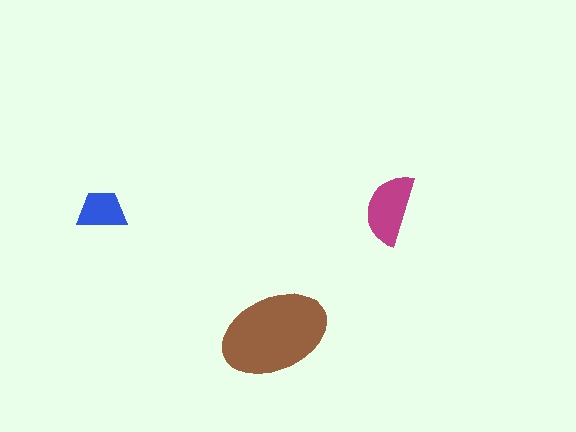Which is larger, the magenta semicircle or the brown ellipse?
The brown ellipse.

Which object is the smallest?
The blue trapezoid.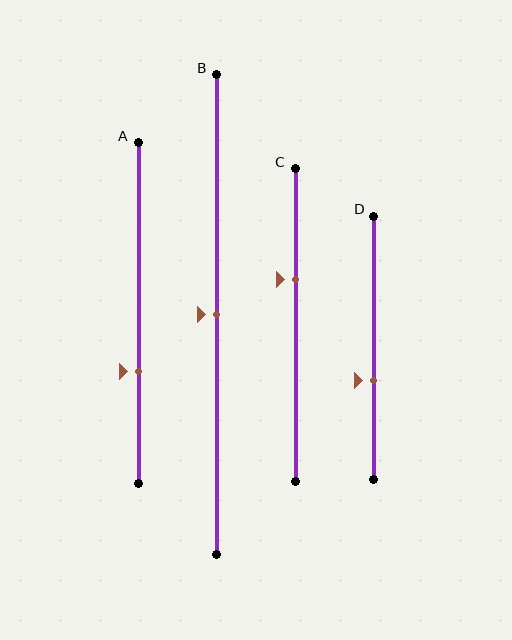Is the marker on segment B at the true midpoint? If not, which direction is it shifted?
Yes, the marker on segment B is at the true midpoint.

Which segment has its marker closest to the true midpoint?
Segment B has its marker closest to the true midpoint.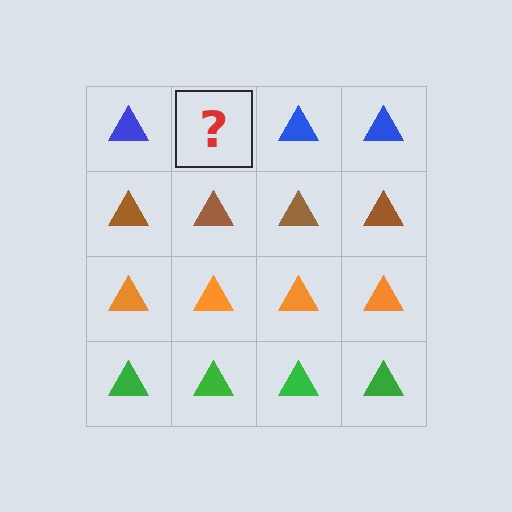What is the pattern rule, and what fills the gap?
The rule is that each row has a consistent color. The gap should be filled with a blue triangle.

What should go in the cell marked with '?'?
The missing cell should contain a blue triangle.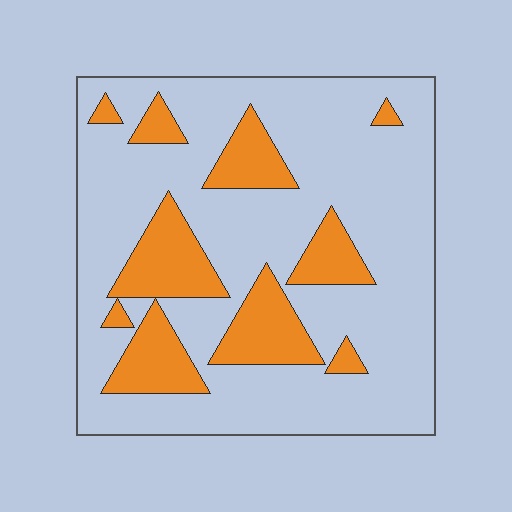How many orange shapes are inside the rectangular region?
10.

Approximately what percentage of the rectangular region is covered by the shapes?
Approximately 25%.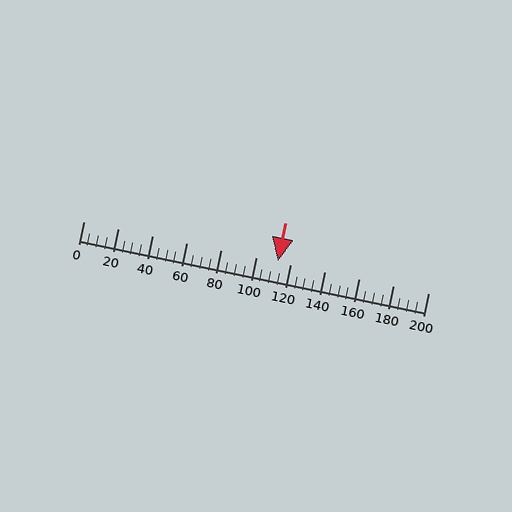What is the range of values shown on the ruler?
The ruler shows values from 0 to 200.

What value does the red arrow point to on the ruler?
The red arrow points to approximately 113.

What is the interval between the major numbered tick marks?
The major tick marks are spaced 20 units apart.